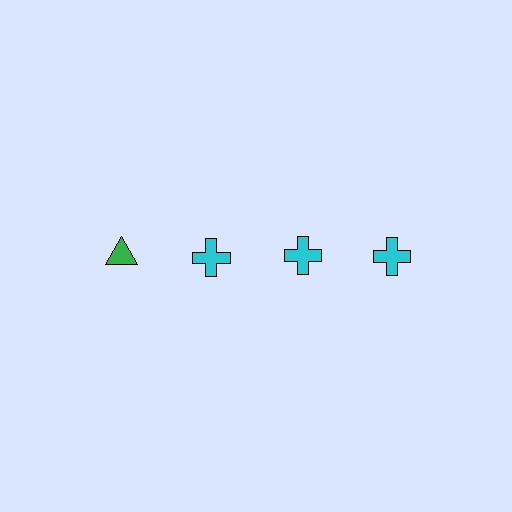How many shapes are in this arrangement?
There are 4 shapes arranged in a grid pattern.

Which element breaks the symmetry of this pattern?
The green triangle in the top row, leftmost column breaks the symmetry. All other shapes are cyan crosses.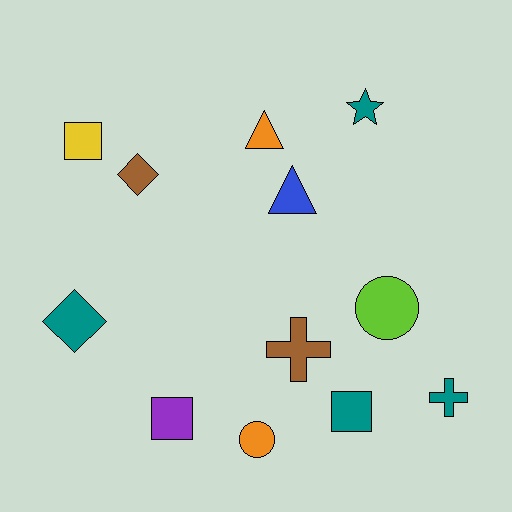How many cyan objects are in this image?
There are no cyan objects.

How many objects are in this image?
There are 12 objects.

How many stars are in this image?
There is 1 star.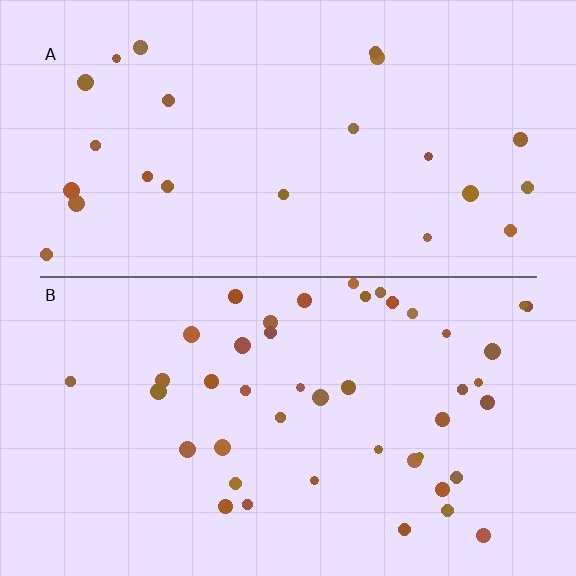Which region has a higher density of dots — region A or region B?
B (the bottom).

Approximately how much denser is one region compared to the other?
Approximately 1.9× — region B over region A.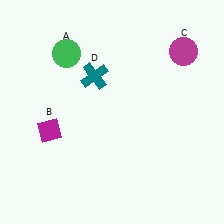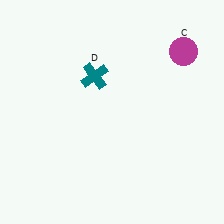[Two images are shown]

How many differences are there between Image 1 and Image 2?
There are 2 differences between the two images.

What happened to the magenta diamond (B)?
The magenta diamond (B) was removed in Image 2. It was in the bottom-left area of Image 1.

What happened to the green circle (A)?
The green circle (A) was removed in Image 2. It was in the top-left area of Image 1.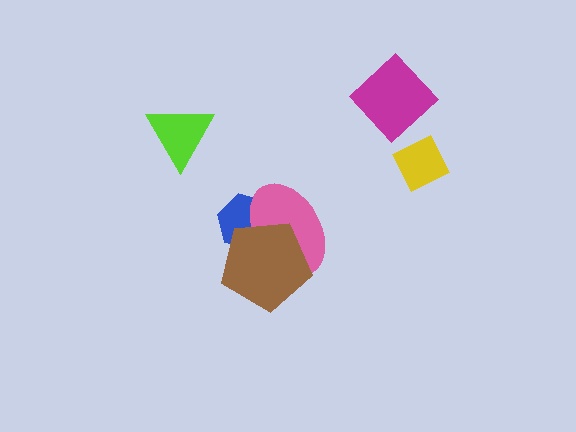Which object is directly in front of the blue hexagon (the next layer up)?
The pink ellipse is directly in front of the blue hexagon.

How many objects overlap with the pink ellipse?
2 objects overlap with the pink ellipse.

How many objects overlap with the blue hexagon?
2 objects overlap with the blue hexagon.